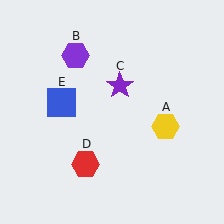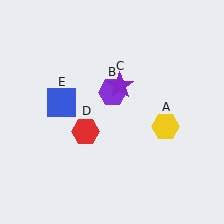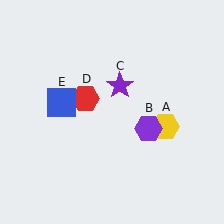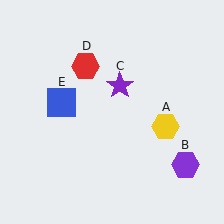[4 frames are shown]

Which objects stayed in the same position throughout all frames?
Yellow hexagon (object A) and purple star (object C) and blue square (object E) remained stationary.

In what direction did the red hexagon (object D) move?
The red hexagon (object D) moved up.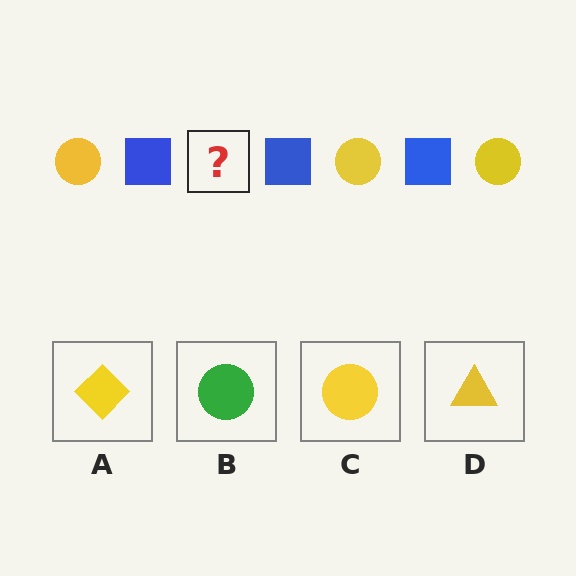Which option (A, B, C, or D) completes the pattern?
C.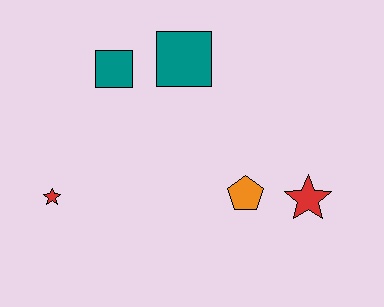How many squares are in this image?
There are 2 squares.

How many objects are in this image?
There are 5 objects.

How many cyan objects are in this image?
There are no cyan objects.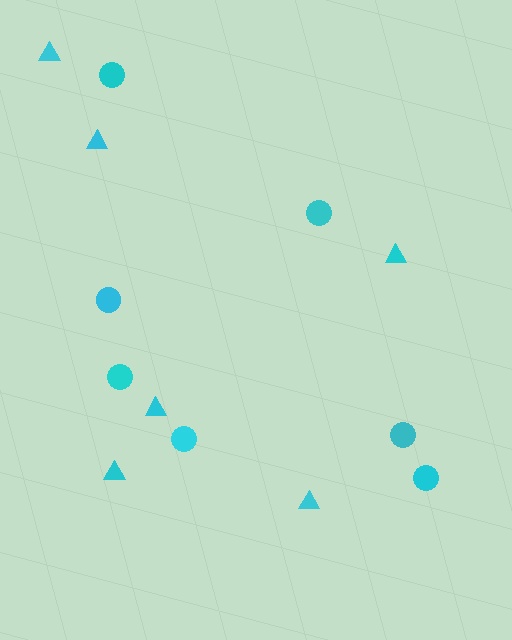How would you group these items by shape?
There are 2 groups: one group of circles (7) and one group of triangles (6).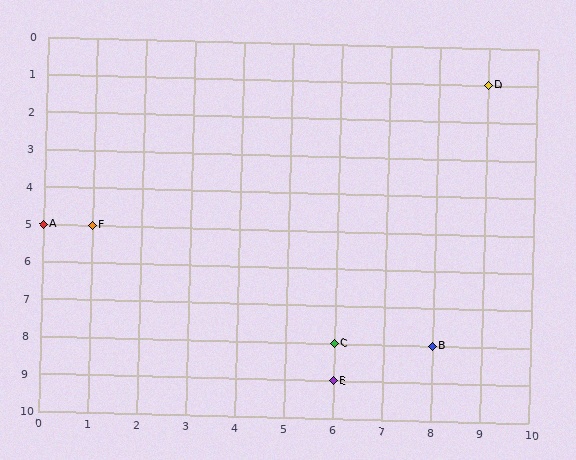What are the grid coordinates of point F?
Point F is at grid coordinates (1, 5).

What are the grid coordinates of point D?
Point D is at grid coordinates (9, 1).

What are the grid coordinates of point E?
Point E is at grid coordinates (6, 9).